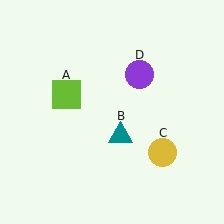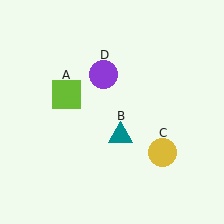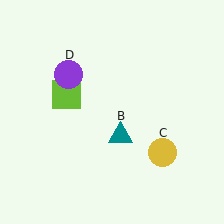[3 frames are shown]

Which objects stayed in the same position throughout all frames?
Lime square (object A) and teal triangle (object B) and yellow circle (object C) remained stationary.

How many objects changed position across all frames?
1 object changed position: purple circle (object D).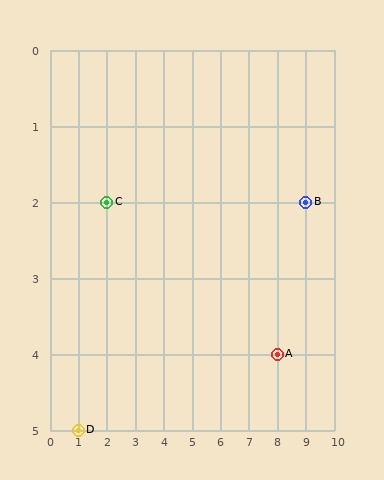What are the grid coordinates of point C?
Point C is at grid coordinates (2, 2).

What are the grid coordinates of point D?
Point D is at grid coordinates (1, 5).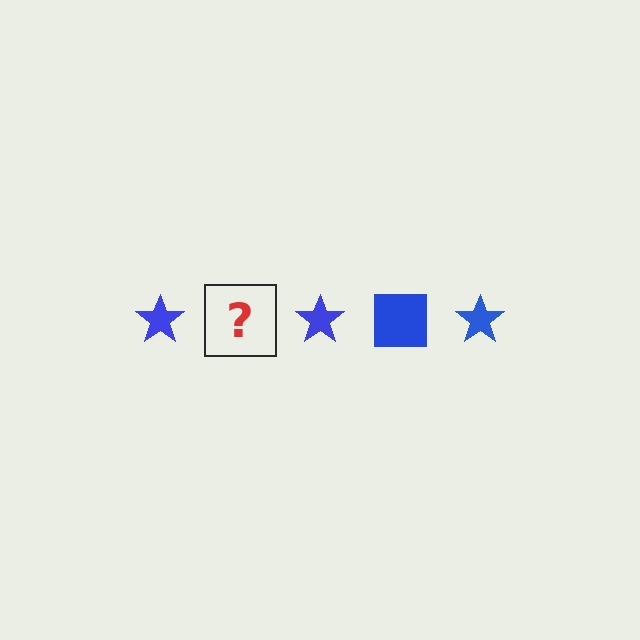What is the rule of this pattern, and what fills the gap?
The rule is that the pattern cycles through star, square shapes in blue. The gap should be filled with a blue square.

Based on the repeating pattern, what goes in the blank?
The blank should be a blue square.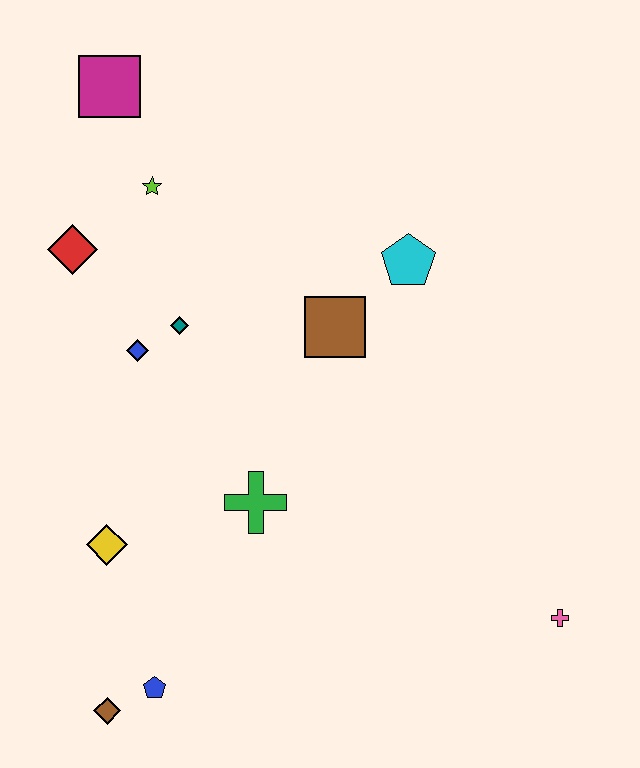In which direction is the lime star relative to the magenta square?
The lime star is below the magenta square.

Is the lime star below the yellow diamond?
No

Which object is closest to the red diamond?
The lime star is closest to the red diamond.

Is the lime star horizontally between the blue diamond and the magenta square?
No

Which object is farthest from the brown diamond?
The magenta square is farthest from the brown diamond.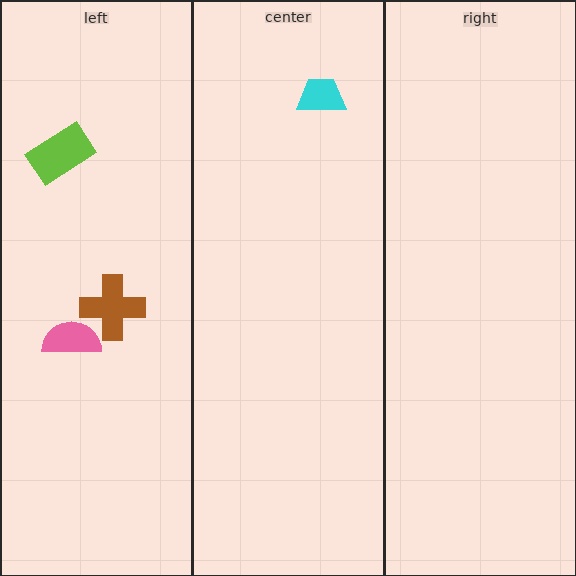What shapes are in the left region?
The brown cross, the lime rectangle, the pink semicircle.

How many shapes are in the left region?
3.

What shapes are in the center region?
The cyan trapezoid.